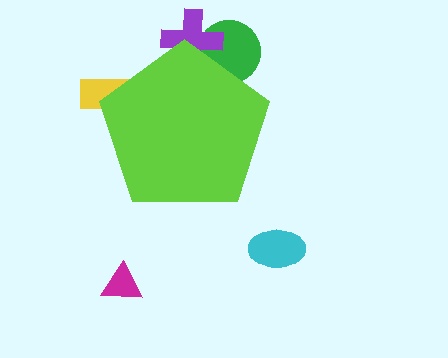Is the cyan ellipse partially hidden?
No, the cyan ellipse is fully visible.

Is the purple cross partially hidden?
Yes, the purple cross is partially hidden behind the lime pentagon.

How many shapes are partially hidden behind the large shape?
3 shapes are partially hidden.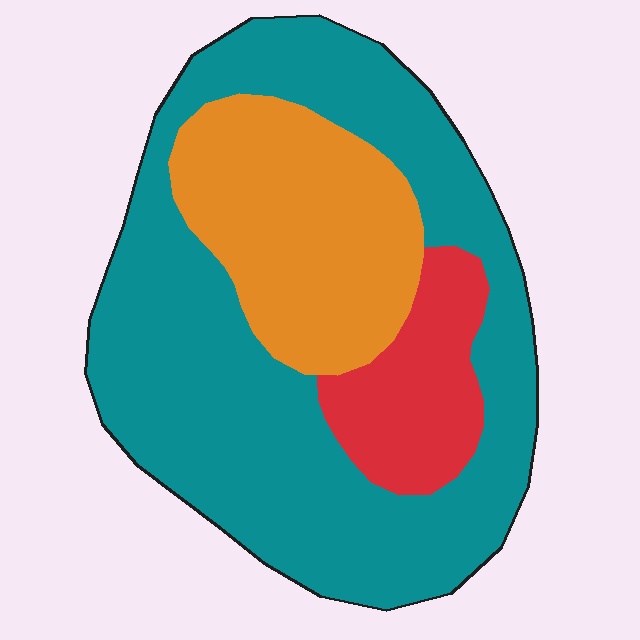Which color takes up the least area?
Red, at roughly 15%.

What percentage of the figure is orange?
Orange takes up about one quarter (1/4) of the figure.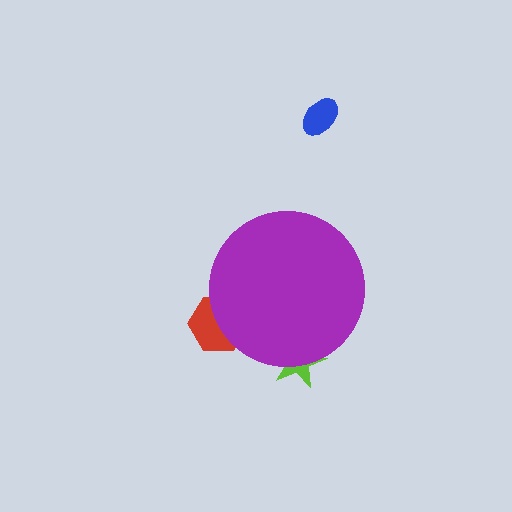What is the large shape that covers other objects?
A purple circle.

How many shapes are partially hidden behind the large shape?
2 shapes are partially hidden.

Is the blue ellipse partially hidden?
No, the blue ellipse is fully visible.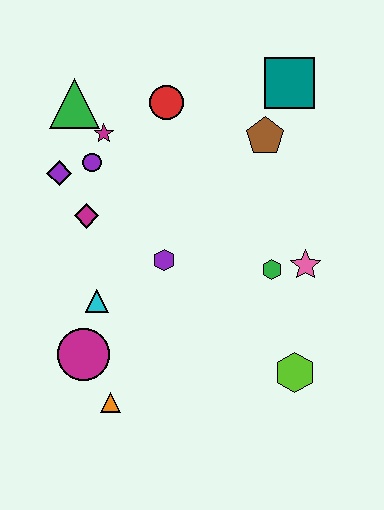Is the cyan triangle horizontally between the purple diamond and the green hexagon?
Yes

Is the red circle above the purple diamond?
Yes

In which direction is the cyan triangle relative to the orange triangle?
The cyan triangle is above the orange triangle.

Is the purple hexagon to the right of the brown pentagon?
No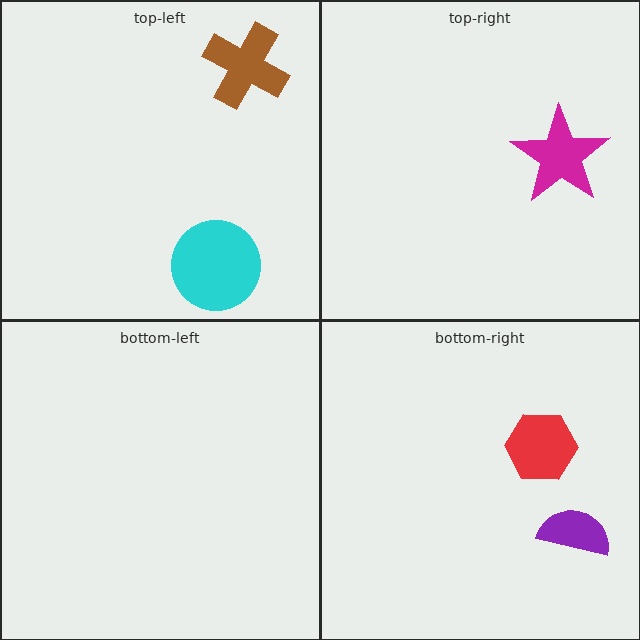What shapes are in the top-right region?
The magenta star.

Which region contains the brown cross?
The top-left region.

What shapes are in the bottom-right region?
The red hexagon, the purple semicircle.